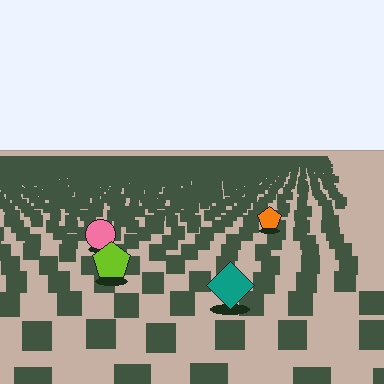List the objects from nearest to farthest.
From nearest to farthest: the teal diamond, the lime pentagon, the pink circle, the orange pentagon.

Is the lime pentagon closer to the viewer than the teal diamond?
No. The teal diamond is closer — you can tell from the texture gradient: the ground texture is coarser near it.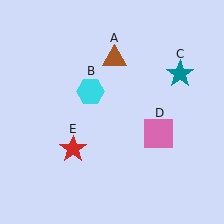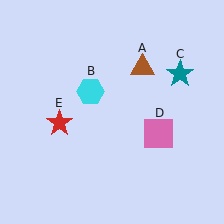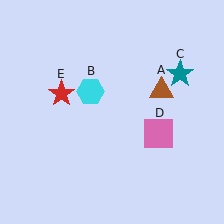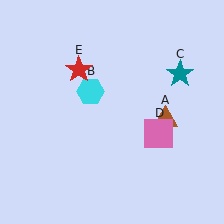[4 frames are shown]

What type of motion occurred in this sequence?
The brown triangle (object A), red star (object E) rotated clockwise around the center of the scene.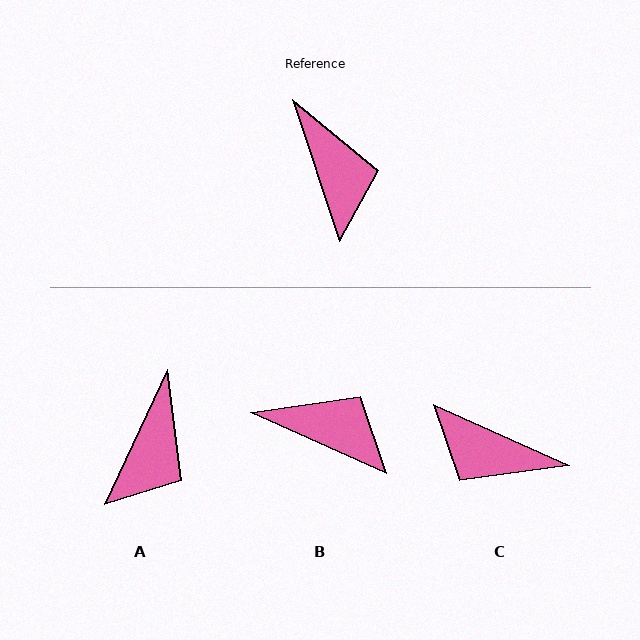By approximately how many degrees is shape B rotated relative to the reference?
Approximately 48 degrees counter-clockwise.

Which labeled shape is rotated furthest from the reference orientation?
C, about 132 degrees away.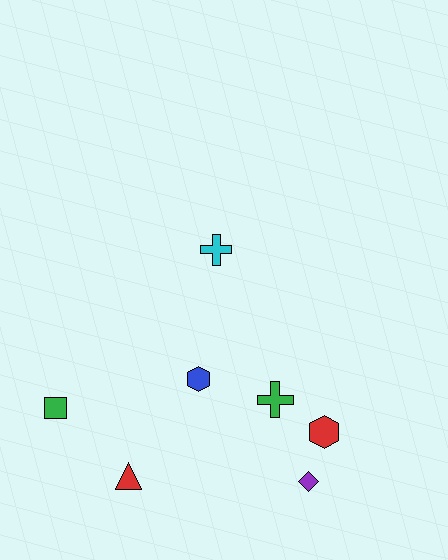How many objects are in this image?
There are 7 objects.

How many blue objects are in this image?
There is 1 blue object.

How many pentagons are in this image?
There are no pentagons.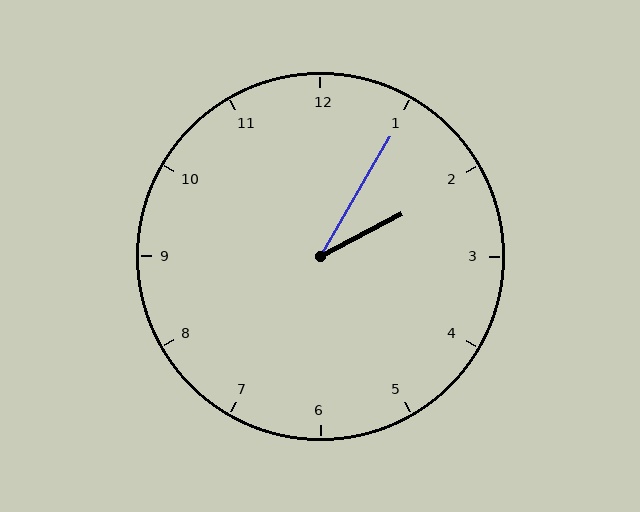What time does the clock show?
2:05.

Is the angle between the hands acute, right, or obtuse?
It is acute.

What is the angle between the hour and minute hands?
Approximately 32 degrees.